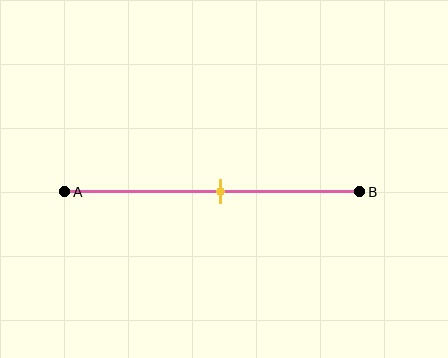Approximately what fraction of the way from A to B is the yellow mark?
The yellow mark is approximately 55% of the way from A to B.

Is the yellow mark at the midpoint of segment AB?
Yes, the mark is approximately at the midpoint.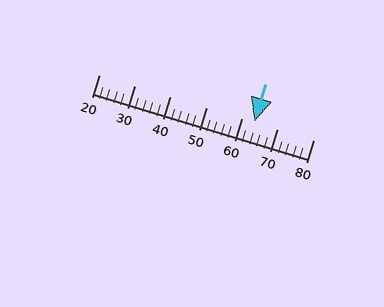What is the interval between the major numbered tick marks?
The major tick marks are spaced 10 units apart.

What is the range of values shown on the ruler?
The ruler shows values from 20 to 80.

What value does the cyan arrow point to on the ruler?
The cyan arrow points to approximately 64.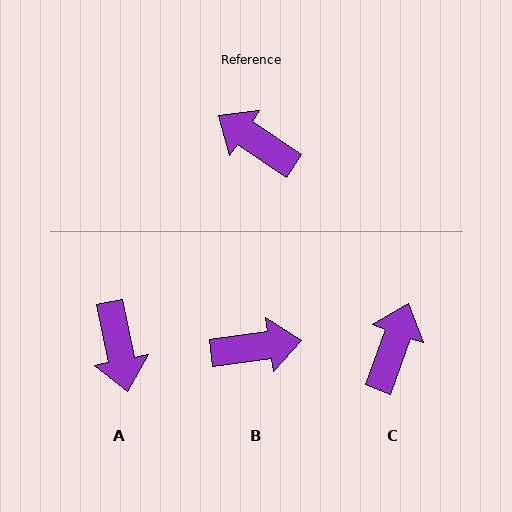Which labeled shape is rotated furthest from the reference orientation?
B, about 139 degrees away.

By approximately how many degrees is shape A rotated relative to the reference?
Approximately 135 degrees counter-clockwise.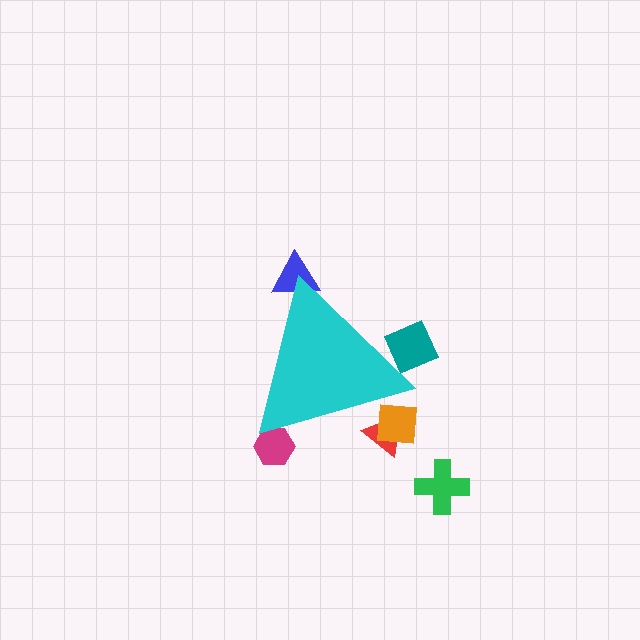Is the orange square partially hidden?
Yes, the orange square is partially hidden behind the cyan triangle.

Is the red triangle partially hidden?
Yes, the red triangle is partially hidden behind the cyan triangle.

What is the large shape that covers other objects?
A cyan triangle.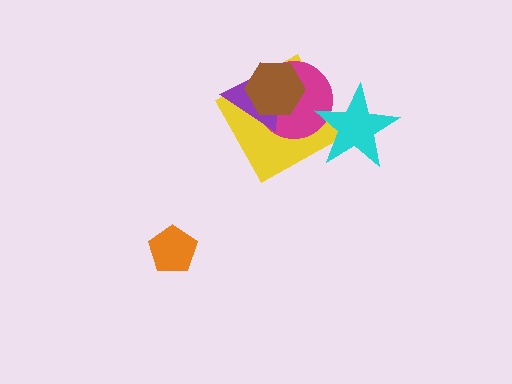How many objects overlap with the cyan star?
2 objects overlap with the cyan star.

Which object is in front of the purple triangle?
The brown hexagon is in front of the purple triangle.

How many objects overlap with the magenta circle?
4 objects overlap with the magenta circle.